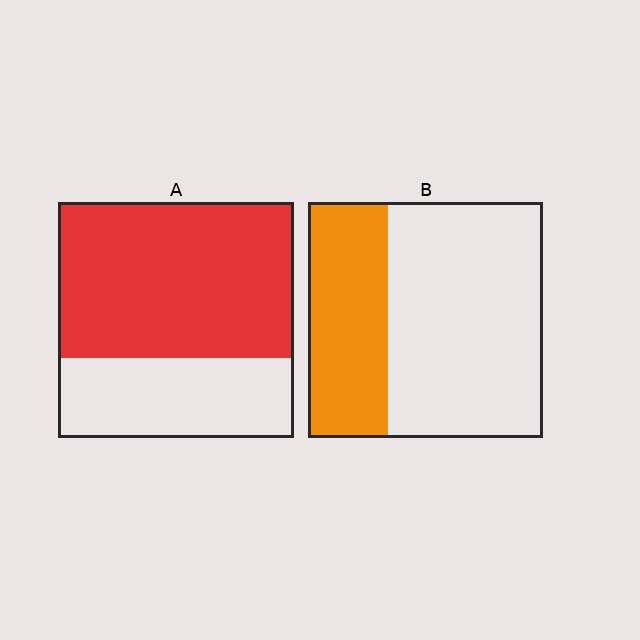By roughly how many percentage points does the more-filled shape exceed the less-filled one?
By roughly 30 percentage points (A over B).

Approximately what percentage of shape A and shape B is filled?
A is approximately 65% and B is approximately 35%.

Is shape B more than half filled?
No.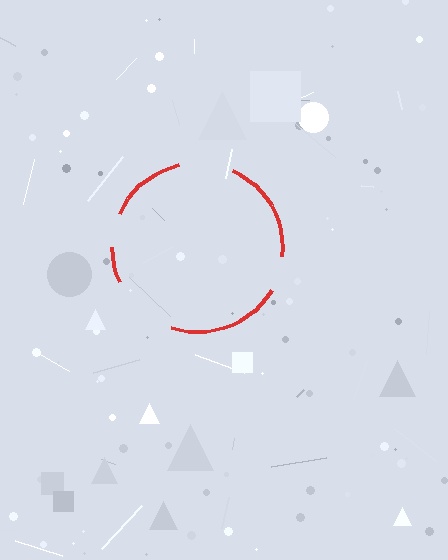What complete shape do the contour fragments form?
The contour fragments form a circle.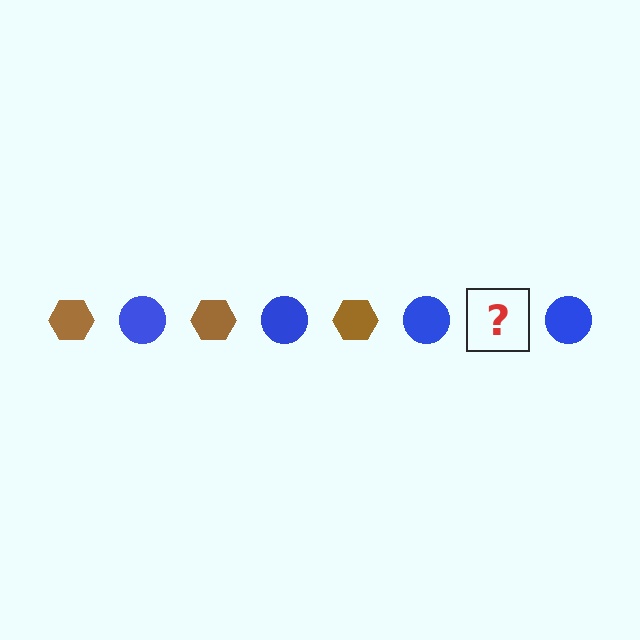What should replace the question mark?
The question mark should be replaced with a brown hexagon.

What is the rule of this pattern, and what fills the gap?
The rule is that the pattern alternates between brown hexagon and blue circle. The gap should be filled with a brown hexagon.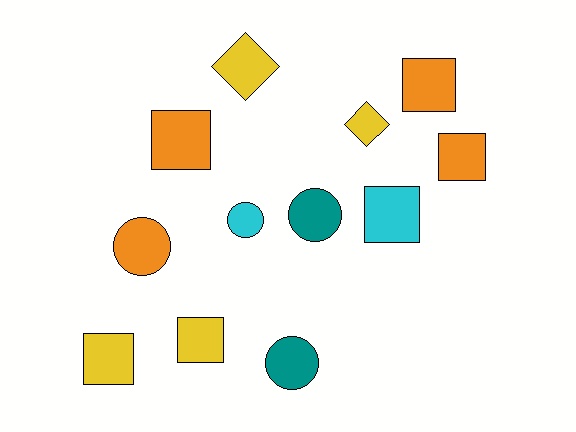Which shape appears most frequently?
Square, with 6 objects.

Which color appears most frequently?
Yellow, with 4 objects.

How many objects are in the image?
There are 12 objects.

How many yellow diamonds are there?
There are 2 yellow diamonds.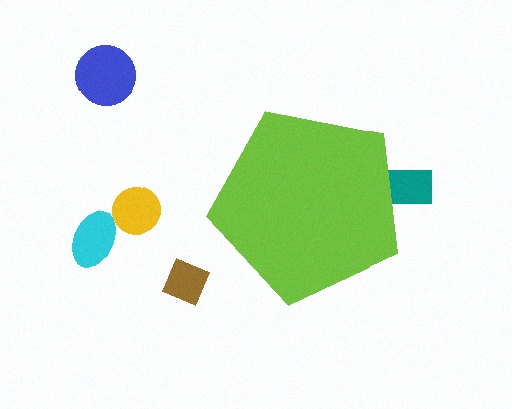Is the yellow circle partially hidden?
No, the yellow circle is fully visible.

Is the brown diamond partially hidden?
No, the brown diamond is fully visible.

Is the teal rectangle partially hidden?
Yes, the teal rectangle is partially hidden behind the lime pentagon.